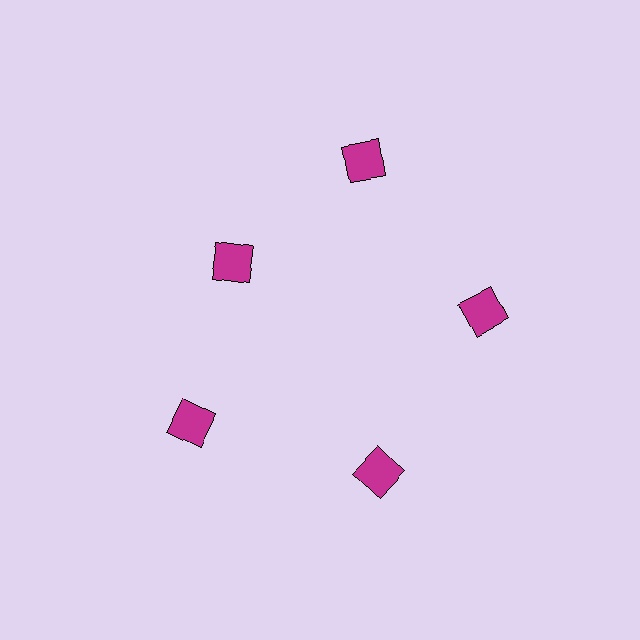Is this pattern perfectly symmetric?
No. The 5 magenta squares are arranged in a ring, but one element near the 10 o'clock position is pulled inward toward the center, breaking the 5-fold rotational symmetry.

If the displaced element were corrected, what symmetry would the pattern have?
It would have 5-fold rotational symmetry — the pattern would map onto itself every 72 degrees.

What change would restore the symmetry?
The symmetry would be restored by moving it outward, back onto the ring so that all 5 squares sit at equal angles and equal distance from the center.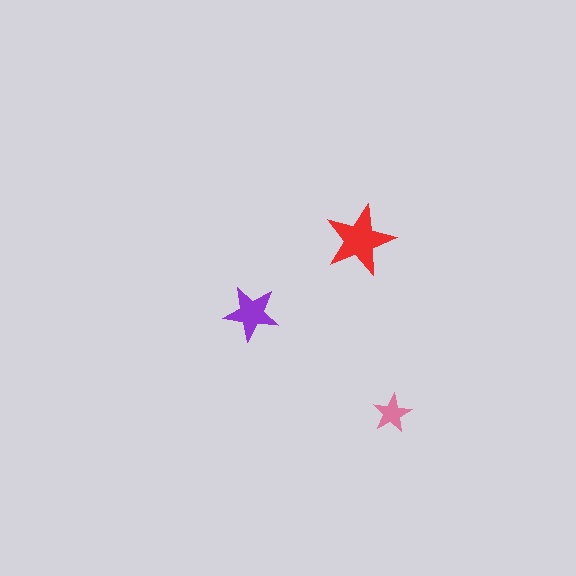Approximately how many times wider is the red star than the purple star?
About 1.5 times wider.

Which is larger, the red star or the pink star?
The red one.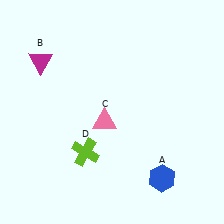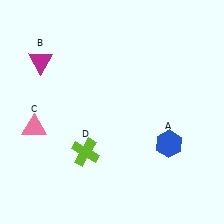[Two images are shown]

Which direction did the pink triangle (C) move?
The pink triangle (C) moved left.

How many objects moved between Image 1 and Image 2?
2 objects moved between the two images.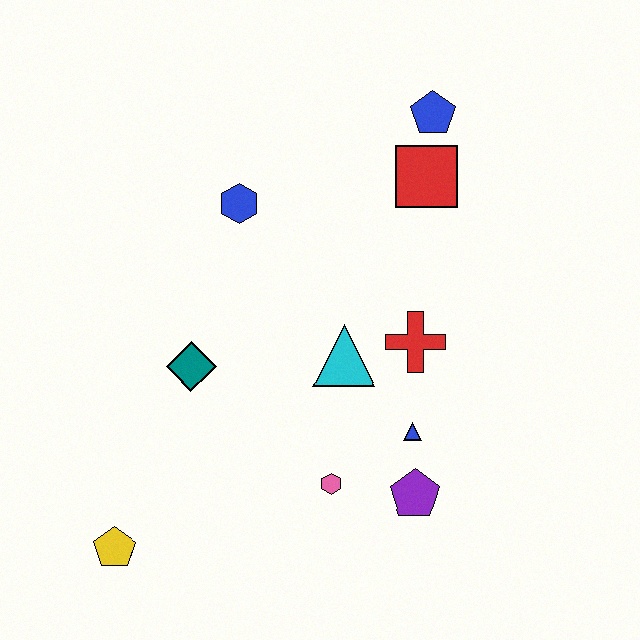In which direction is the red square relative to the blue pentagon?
The red square is below the blue pentagon.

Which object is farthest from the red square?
The yellow pentagon is farthest from the red square.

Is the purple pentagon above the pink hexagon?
No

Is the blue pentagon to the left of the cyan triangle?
No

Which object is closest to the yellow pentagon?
The teal diamond is closest to the yellow pentagon.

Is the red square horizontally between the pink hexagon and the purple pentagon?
No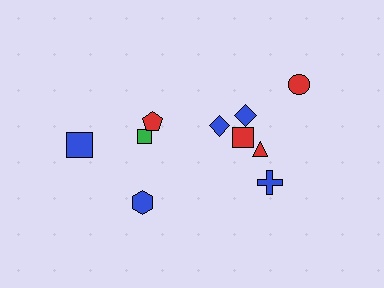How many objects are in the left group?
There are 4 objects.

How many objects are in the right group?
There are 6 objects.